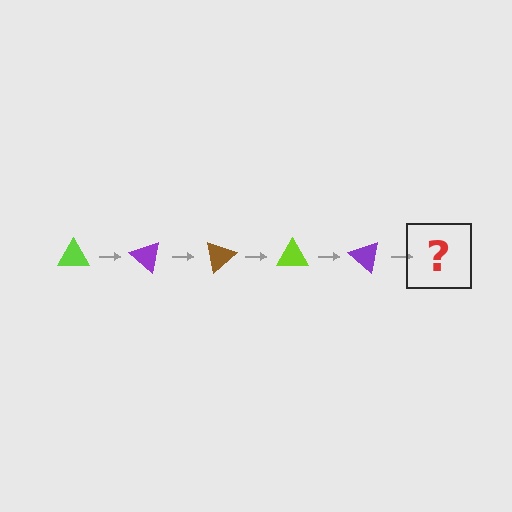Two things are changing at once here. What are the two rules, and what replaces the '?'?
The two rules are that it rotates 40 degrees each step and the color cycles through lime, purple, and brown. The '?' should be a brown triangle, rotated 200 degrees from the start.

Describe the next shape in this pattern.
It should be a brown triangle, rotated 200 degrees from the start.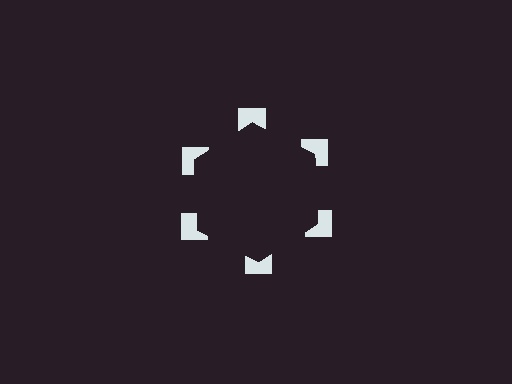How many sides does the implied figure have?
6 sides.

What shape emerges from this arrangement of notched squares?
An illusory hexagon — its edges are inferred from the aligned wedge cuts in the notched squares, not physically drawn.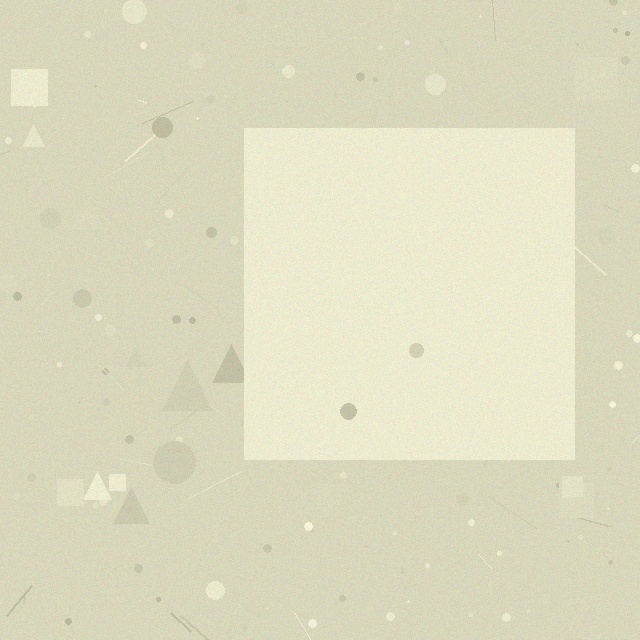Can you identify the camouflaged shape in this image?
The camouflaged shape is a square.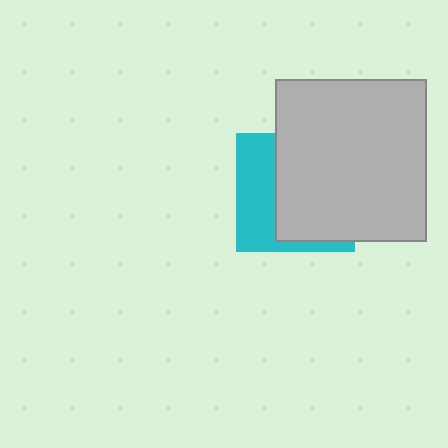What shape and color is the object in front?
The object in front is a light gray rectangle.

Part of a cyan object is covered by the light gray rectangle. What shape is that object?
It is a square.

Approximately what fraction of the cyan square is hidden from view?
Roughly 61% of the cyan square is hidden behind the light gray rectangle.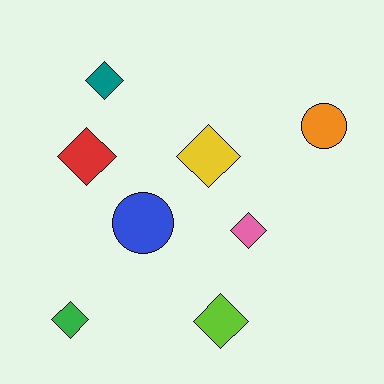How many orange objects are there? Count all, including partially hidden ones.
There is 1 orange object.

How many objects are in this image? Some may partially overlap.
There are 8 objects.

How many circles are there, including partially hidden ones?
There are 2 circles.